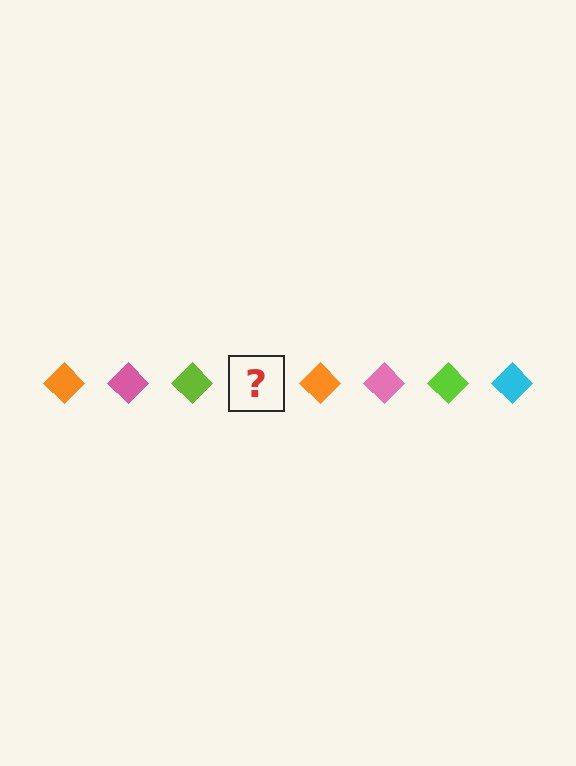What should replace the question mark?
The question mark should be replaced with a cyan diamond.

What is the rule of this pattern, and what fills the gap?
The rule is that the pattern cycles through orange, pink, lime, cyan diamonds. The gap should be filled with a cyan diamond.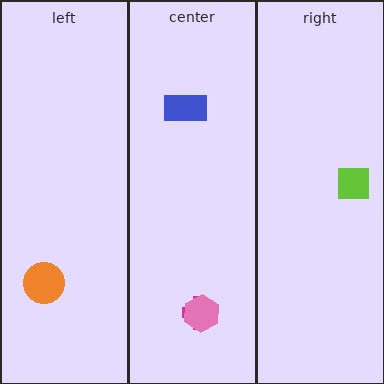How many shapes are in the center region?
3.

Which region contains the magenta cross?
The center region.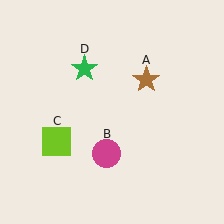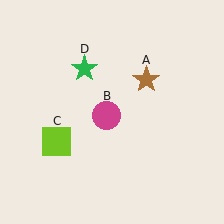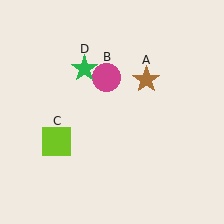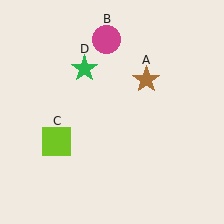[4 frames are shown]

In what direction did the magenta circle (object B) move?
The magenta circle (object B) moved up.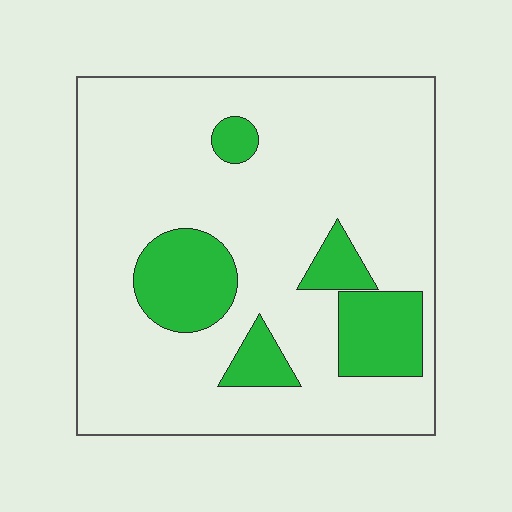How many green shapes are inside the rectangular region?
5.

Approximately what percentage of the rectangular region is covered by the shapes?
Approximately 20%.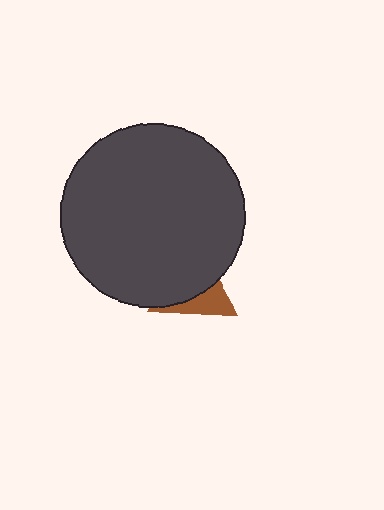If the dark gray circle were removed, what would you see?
You would see the complete brown triangle.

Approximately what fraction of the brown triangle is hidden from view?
Roughly 64% of the brown triangle is hidden behind the dark gray circle.